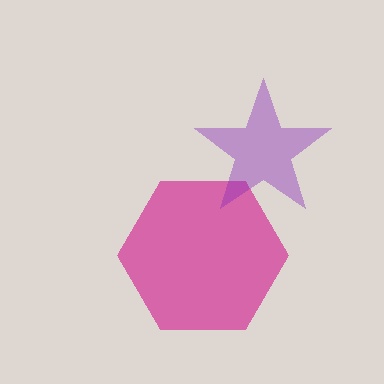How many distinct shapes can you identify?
There are 2 distinct shapes: a magenta hexagon, a purple star.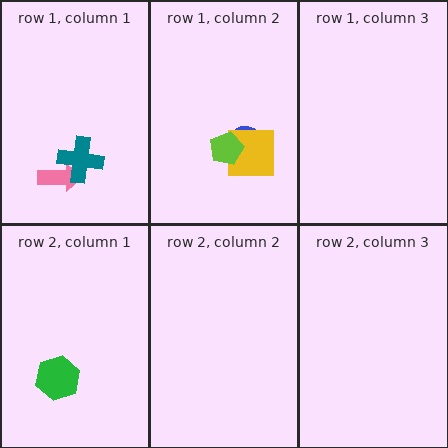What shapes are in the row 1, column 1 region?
The pink arrow, the teal cross.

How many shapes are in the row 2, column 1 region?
1.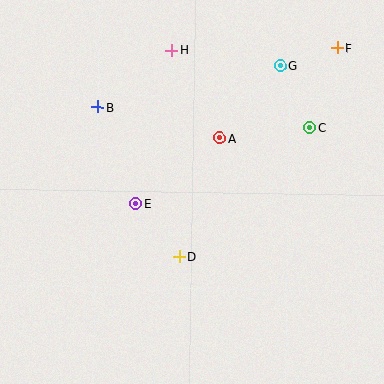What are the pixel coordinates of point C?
Point C is at (310, 128).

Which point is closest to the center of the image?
Point E at (136, 204) is closest to the center.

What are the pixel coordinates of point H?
Point H is at (172, 50).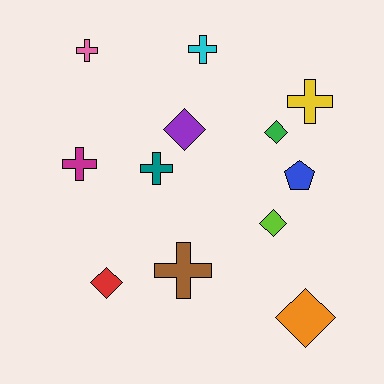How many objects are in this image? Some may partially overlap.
There are 12 objects.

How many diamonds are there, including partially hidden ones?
There are 5 diamonds.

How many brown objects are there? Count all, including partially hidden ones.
There is 1 brown object.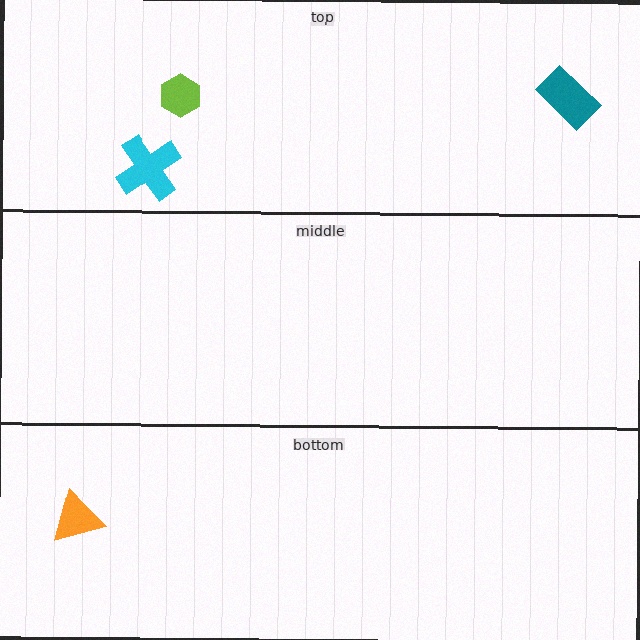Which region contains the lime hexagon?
The top region.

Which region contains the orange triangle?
The bottom region.